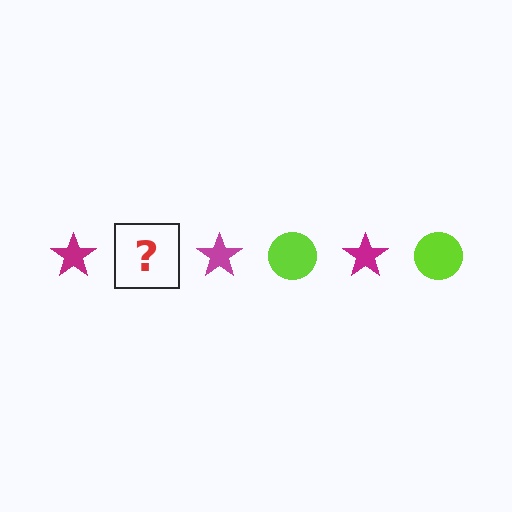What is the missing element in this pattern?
The missing element is a lime circle.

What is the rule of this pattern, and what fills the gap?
The rule is that the pattern alternates between magenta star and lime circle. The gap should be filled with a lime circle.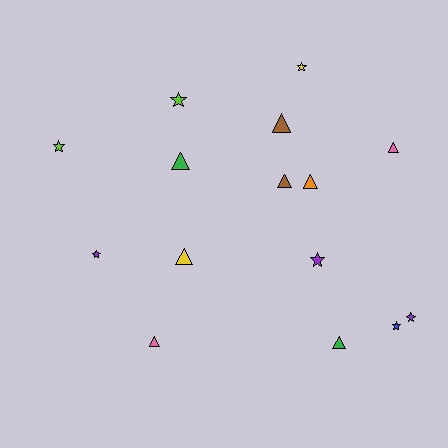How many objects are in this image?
There are 15 objects.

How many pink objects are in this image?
There are 2 pink objects.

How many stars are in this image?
There are 7 stars.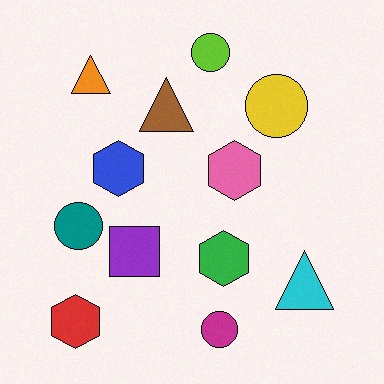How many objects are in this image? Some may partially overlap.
There are 12 objects.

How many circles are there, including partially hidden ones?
There are 4 circles.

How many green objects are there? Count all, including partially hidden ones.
There is 1 green object.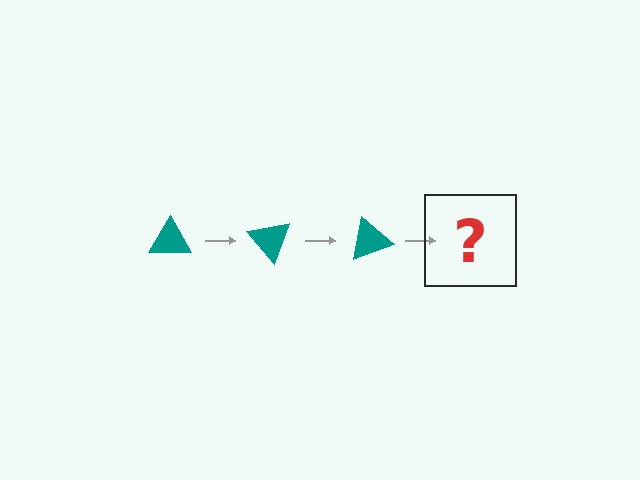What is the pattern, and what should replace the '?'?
The pattern is that the triangle rotates 50 degrees each step. The '?' should be a teal triangle rotated 150 degrees.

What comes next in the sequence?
The next element should be a teal triangle rotated 150 degrees.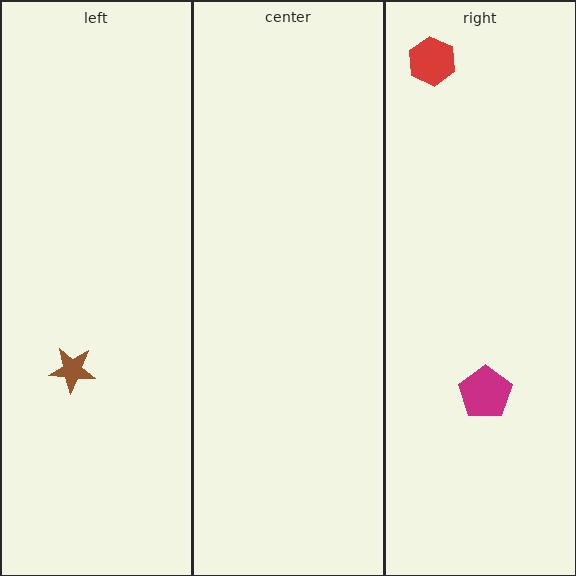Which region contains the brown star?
The left region.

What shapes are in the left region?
The brown star.